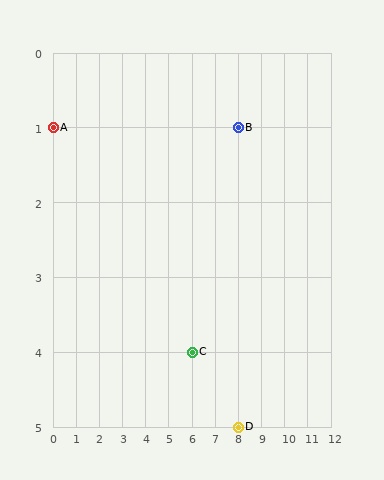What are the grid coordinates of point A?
Point A is at grid coordinates (0, 1).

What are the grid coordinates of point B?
Point B is at grid coordinates (8, 1).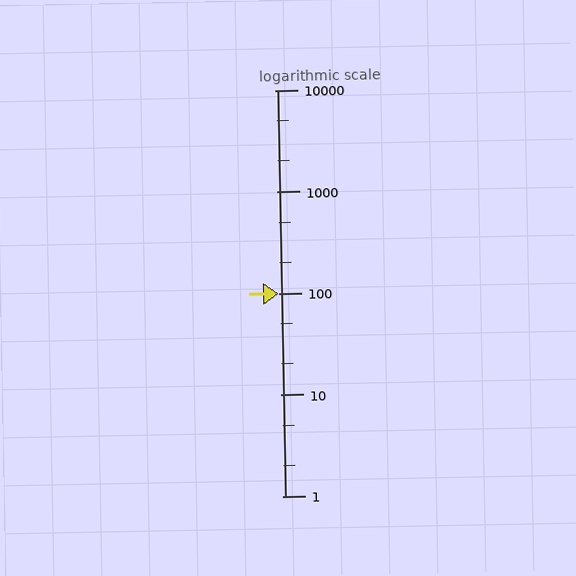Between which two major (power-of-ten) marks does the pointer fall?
The pointer is between 10 and 100.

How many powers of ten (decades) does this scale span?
The scale spans 4 decades, from 1 to 10000.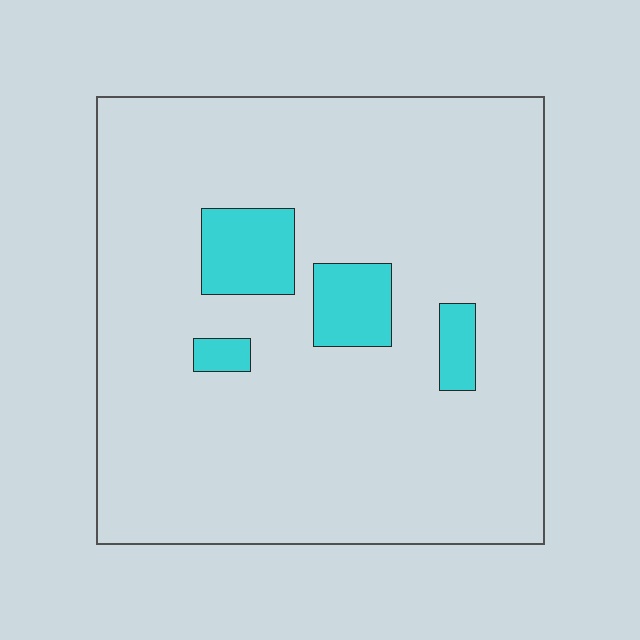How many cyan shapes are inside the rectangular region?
4.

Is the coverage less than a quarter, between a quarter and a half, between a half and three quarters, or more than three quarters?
Less than a quarter.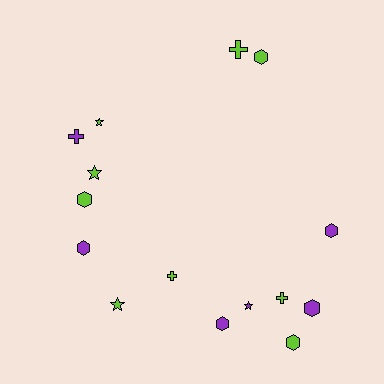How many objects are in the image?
There are 15 objects.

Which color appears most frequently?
Lime, with 9 objects.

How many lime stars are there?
There are 3 lime stars.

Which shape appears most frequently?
Hexagon, with 7 objects.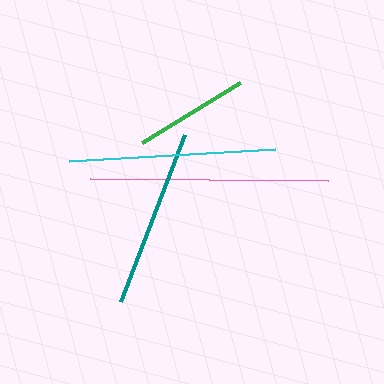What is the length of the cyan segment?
The cyan segment is approximately 206 pixels long.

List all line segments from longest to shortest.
From longest to shortest: pink, cyan, teal, green.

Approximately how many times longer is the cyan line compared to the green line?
The cyan line is approximately 1.8 times the length of the green line.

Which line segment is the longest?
The pink line is the longest at approximately 238 pixels.